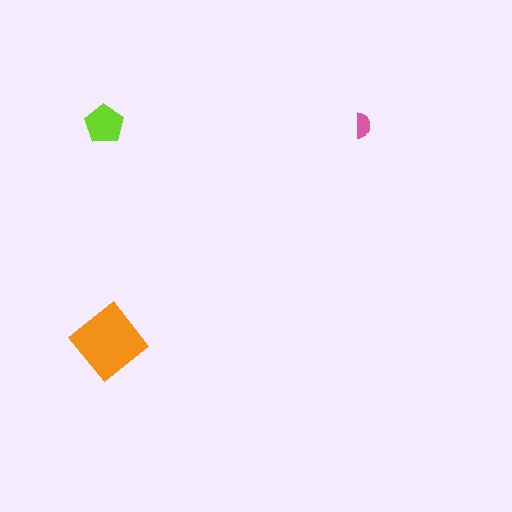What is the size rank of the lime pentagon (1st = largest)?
2nd.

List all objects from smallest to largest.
The pink semicircle, the lime pentagon, the orange diamond.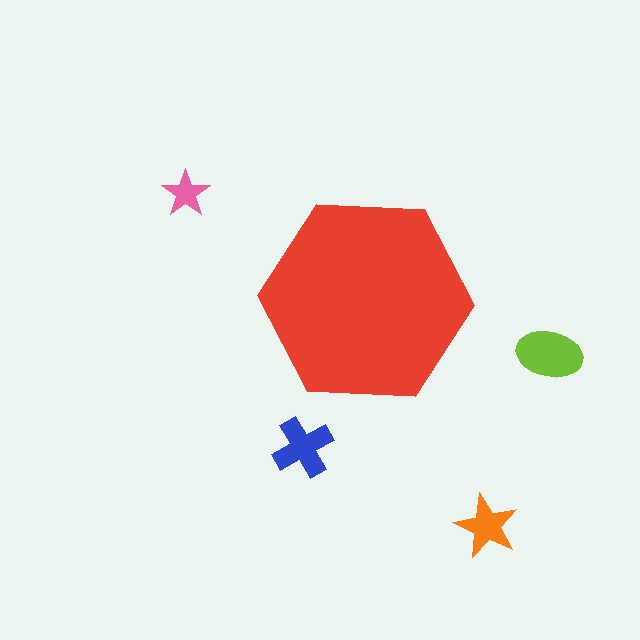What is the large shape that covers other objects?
A red hexagon.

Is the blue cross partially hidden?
No, the blue cross is fully visible.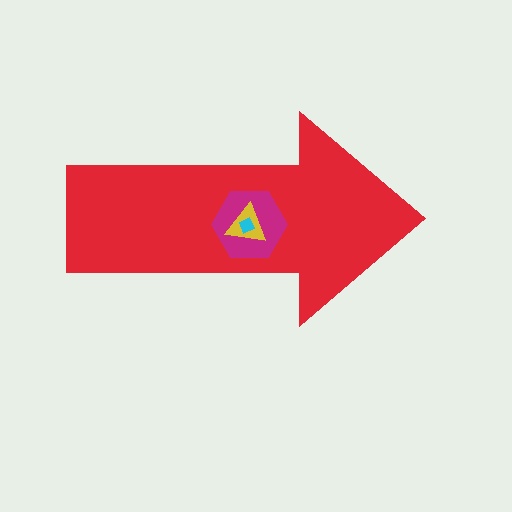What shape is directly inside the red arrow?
The magenta hexagon.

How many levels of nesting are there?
4.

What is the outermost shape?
The red arrow.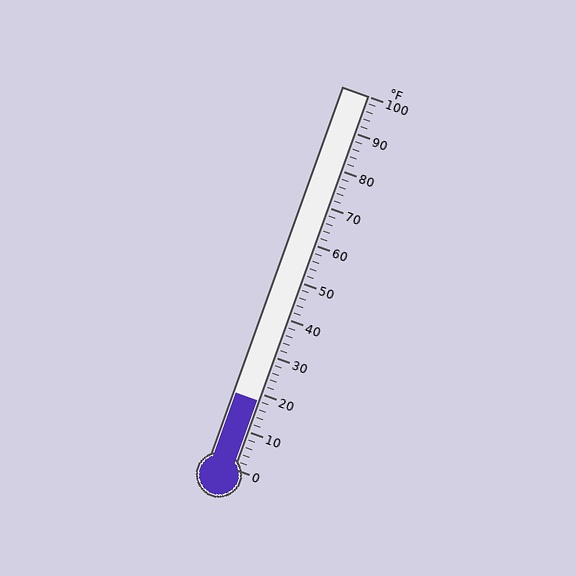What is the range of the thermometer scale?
The thermometer scale ranges from 0°F to 100°F.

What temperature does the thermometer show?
The thermometer shows approximately 18°F.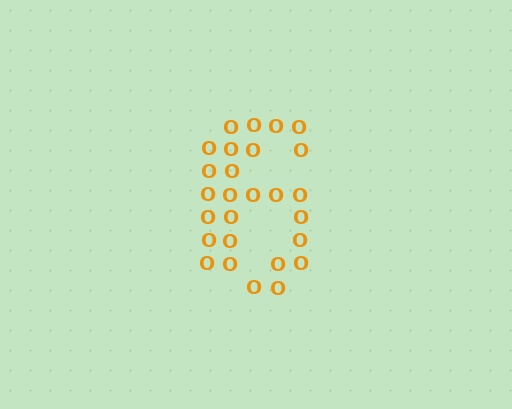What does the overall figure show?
The overall figure shows the digit 6.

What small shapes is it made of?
It is made of small letter O's.